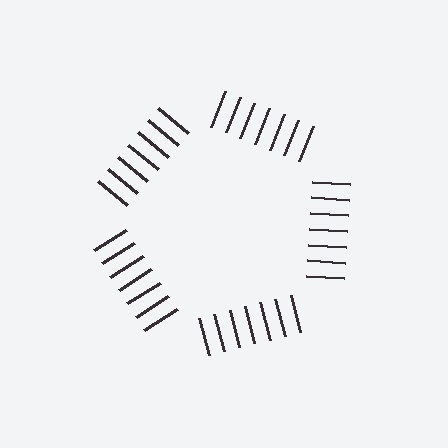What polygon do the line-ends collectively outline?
An illusory pentagon — the line segments terminate on its edges but no continuous stroke is drawn.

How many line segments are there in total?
35 — 7 along each of the 5 edges.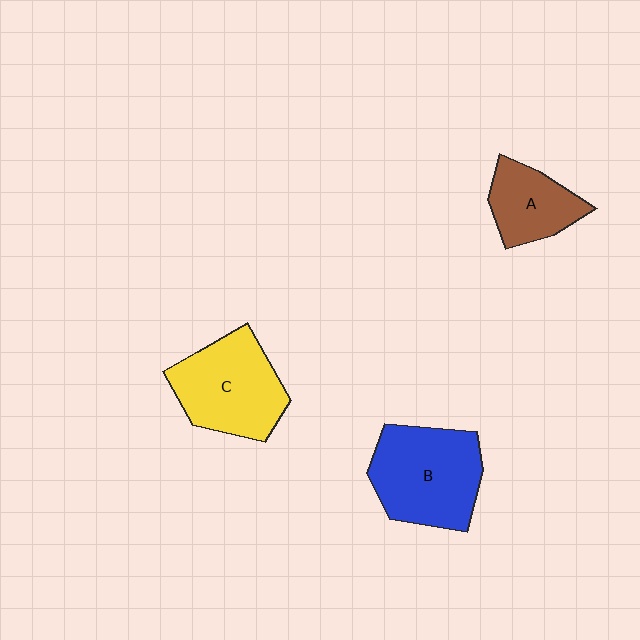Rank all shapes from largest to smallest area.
From largest to smallest: B (blue), C (yellow), A (brown).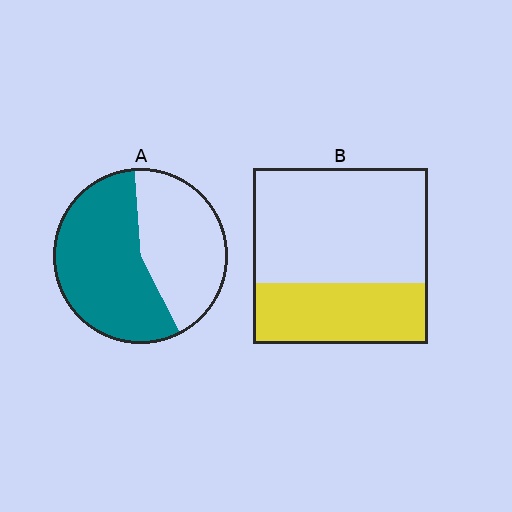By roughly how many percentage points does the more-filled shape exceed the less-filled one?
By roughly 20 percentage points (A over B).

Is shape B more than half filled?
No.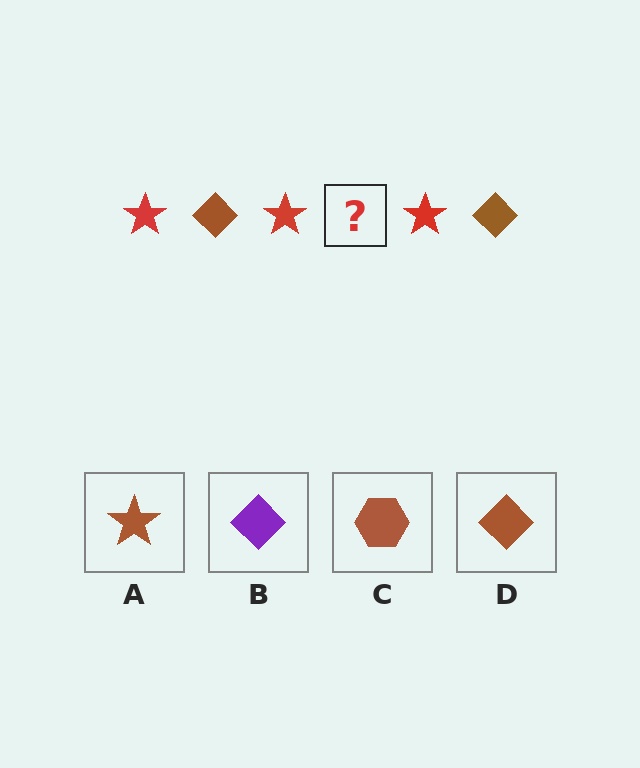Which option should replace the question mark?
Option D.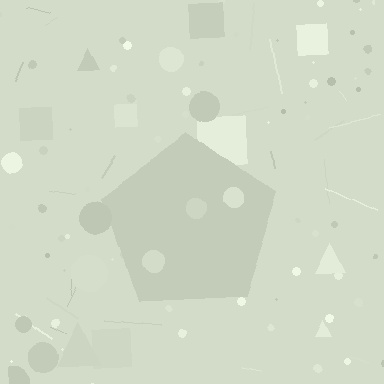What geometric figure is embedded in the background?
A pentagon is embedded in the background.